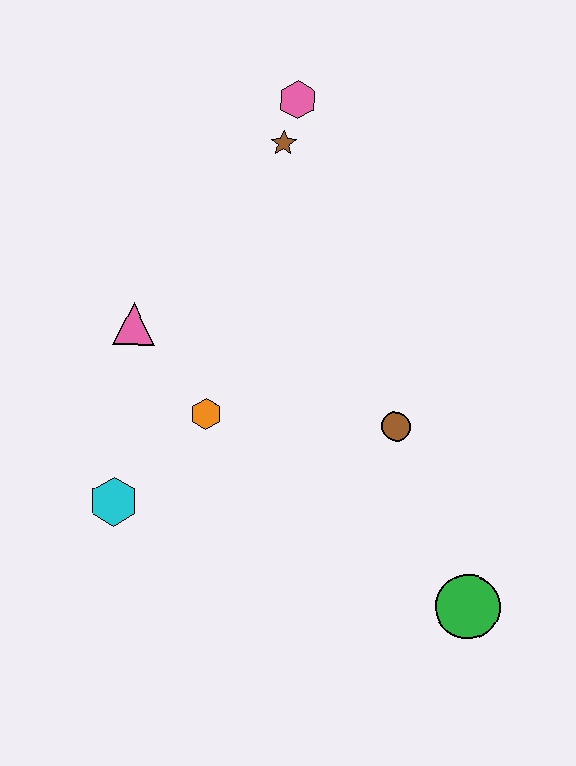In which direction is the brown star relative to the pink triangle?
The brown star is above the pink triangle.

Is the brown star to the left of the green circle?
Yes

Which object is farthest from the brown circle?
The pink hexagon is farthest from the brown circle.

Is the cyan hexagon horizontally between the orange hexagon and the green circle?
No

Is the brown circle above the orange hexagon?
No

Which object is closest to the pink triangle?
The orange hexagon is closest to the pink triangle.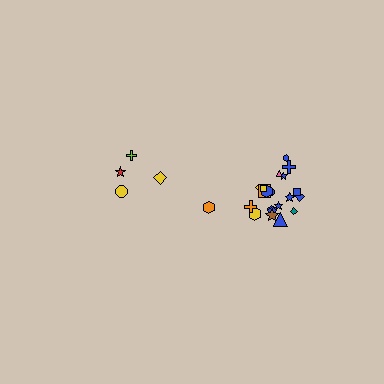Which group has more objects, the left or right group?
The right group.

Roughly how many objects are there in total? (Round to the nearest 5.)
Roughly 25 objects in total.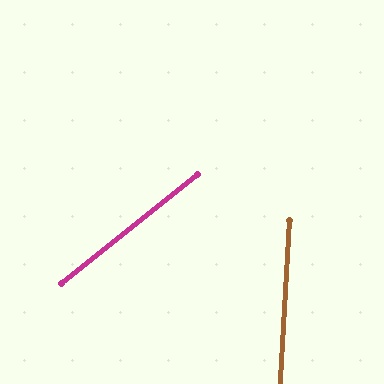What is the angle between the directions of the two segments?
Approximately 48 degrees.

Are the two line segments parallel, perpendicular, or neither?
Neither parallel nor perpendicular — they differ by about 48°.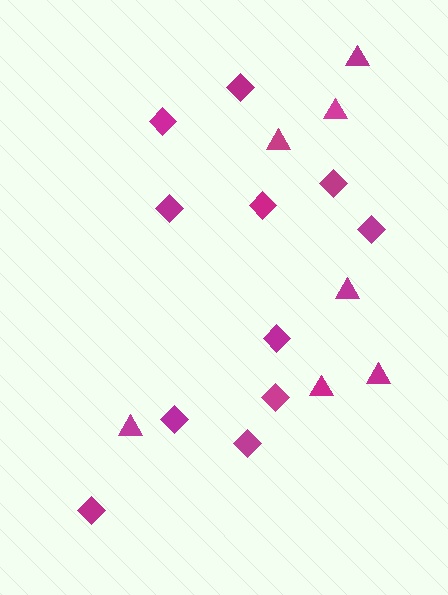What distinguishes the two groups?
There are 2 groups: one group of diamonds (11) and one group of triangles (7).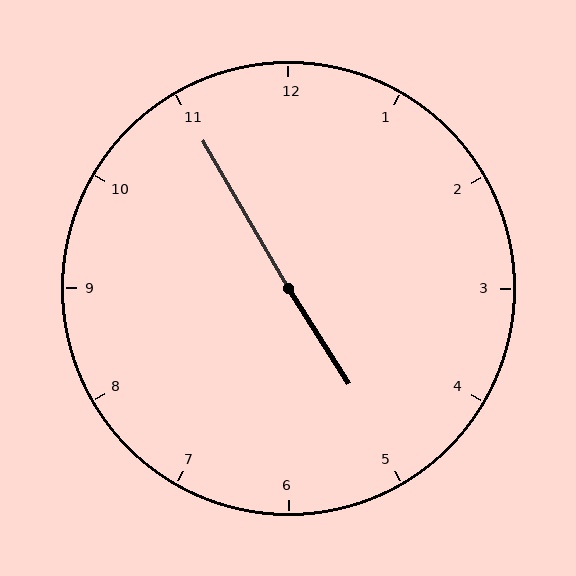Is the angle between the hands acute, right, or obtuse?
It is obtuse.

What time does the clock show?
4:55.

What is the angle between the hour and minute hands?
Approximately 178 degrees.